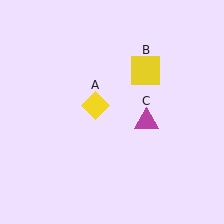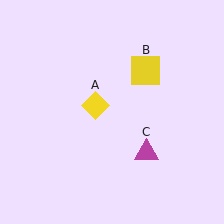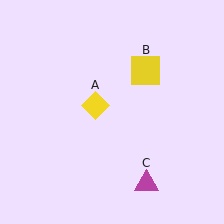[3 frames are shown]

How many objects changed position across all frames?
1 object changed position: magenta triangle (object C).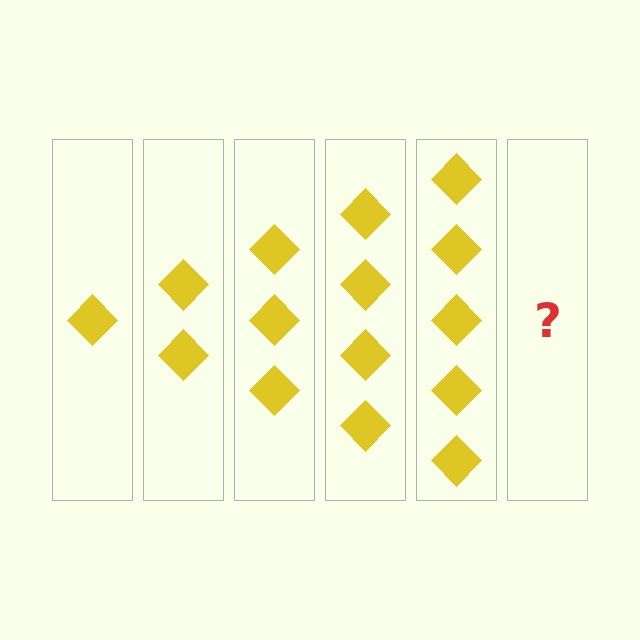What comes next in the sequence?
The next element should be 6 diamonds.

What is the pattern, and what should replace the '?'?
The pattern is that each step adds one more diamond. The '?' should be 6 diamonds.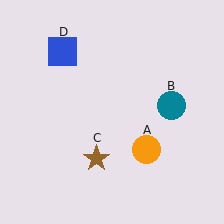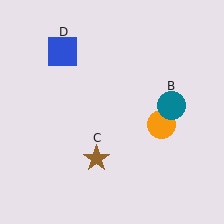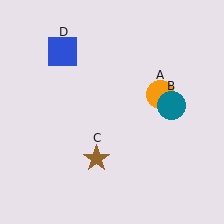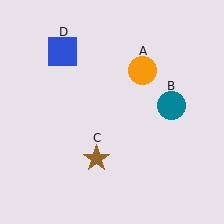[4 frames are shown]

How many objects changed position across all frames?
1 object changed position: orange circle (object A).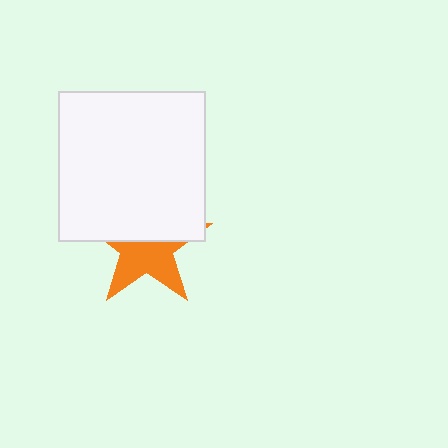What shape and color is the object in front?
The object in front is a white rectangle.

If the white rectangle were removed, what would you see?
You would see the complete orange star.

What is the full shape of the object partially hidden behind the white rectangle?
The partially hidden object is an orange star.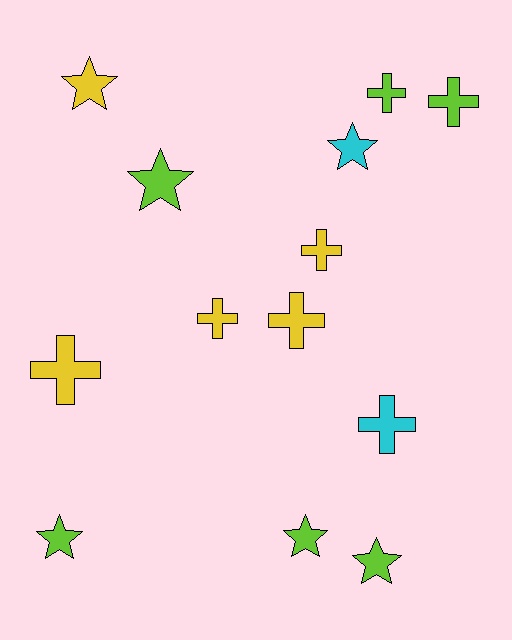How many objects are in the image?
There are 13 objects.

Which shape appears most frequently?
Cross, with 7 objects.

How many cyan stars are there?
There is 1 cyan star.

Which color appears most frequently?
Lime, with 6 objects.